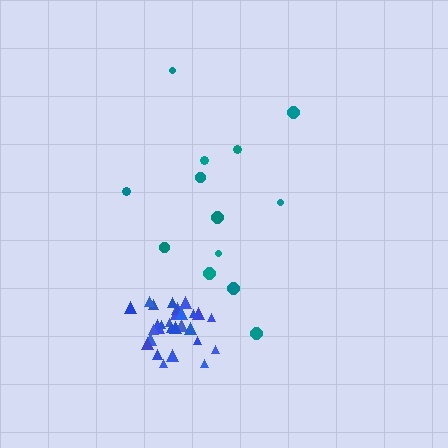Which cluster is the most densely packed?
Blue.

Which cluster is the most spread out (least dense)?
Teal.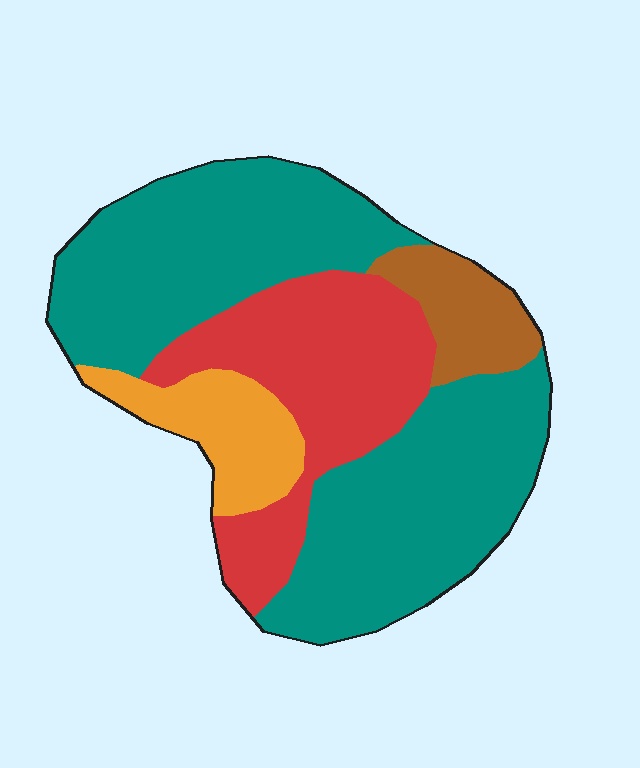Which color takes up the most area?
Teal, at roughly 55%.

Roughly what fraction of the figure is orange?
Orange takes up less than a quarter of the figure.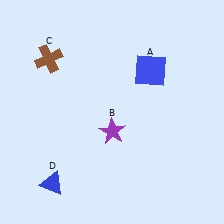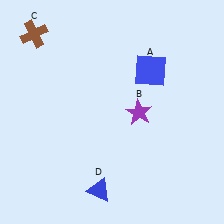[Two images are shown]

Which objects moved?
The objects that moved are: the purple star (B), the brown cross (C), the blue triangle (D).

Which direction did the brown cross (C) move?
The brown cross (C) moved up.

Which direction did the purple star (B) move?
The purple star (B) moved right.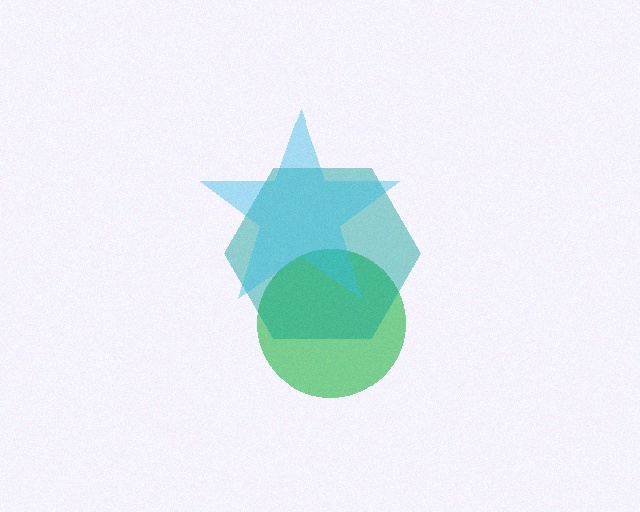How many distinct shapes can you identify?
There are 3 distinct shapes: a green circle, a teal hexagon, a cyan star.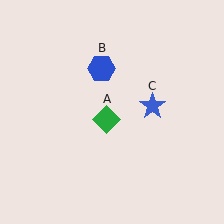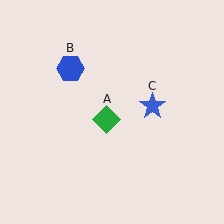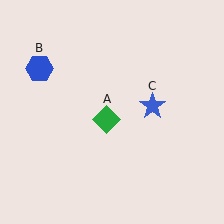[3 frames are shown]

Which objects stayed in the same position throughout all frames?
Green diamond (object A) and blue star (object C) remained stationary.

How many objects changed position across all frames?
1 object changed position: blue hexagon (object B).